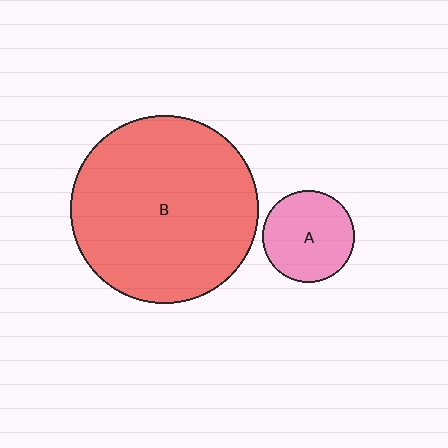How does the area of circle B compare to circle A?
Approximately 4.1 times.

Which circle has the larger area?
Circle B (red).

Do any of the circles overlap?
No, none of the circles overlap.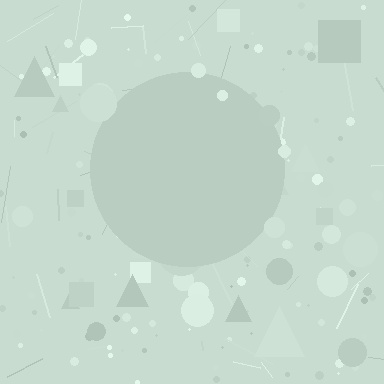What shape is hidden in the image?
A circle is hidden in the image.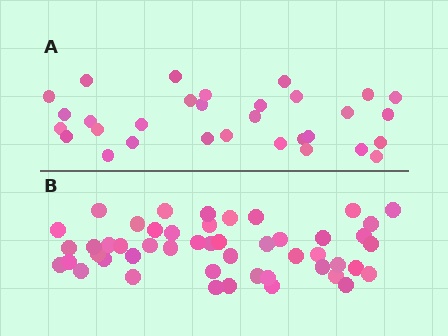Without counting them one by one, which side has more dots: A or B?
Region B (the bottom region) has more dots.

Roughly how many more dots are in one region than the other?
Region B has approximately 20 more dots than region A.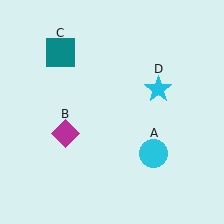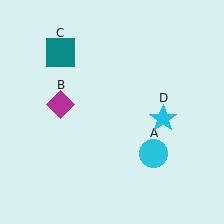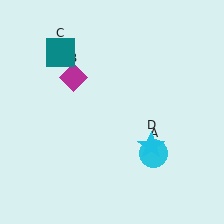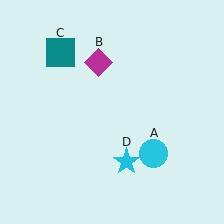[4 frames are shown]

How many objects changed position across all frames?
2 objects changed position: magenta diamond (object B), cyan star (object D).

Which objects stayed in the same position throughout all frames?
Cyan circle (object A) and teal square (object C) remained stationary.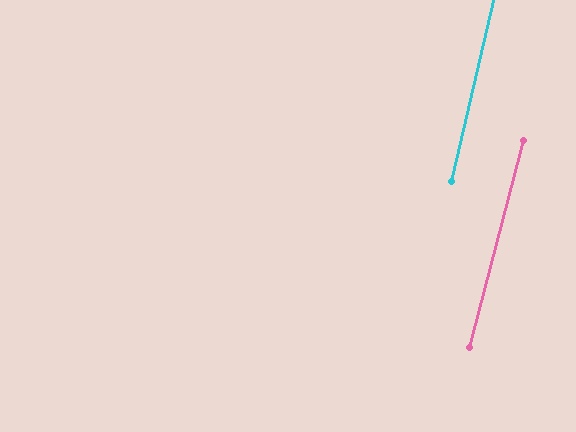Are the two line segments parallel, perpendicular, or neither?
Parallel — their directions differ by only 1.7°.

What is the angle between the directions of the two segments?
Approximately 2 degrees.